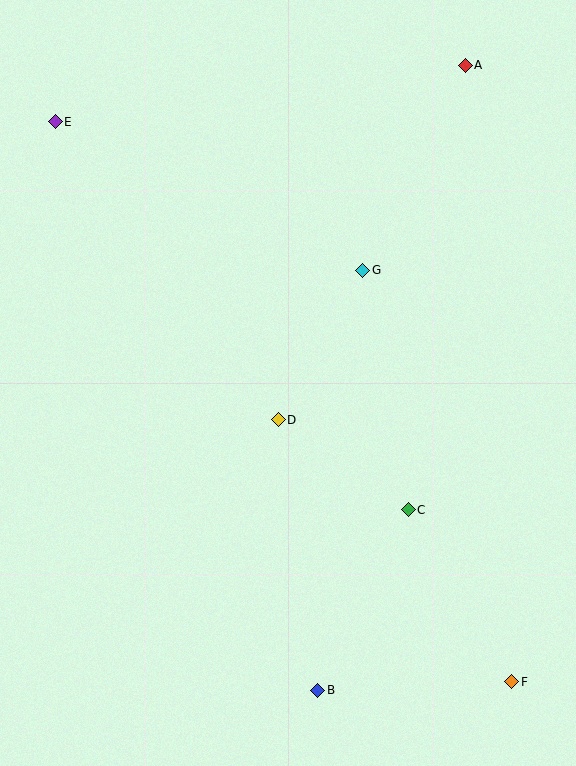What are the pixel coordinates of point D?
Point D is at (278, 420).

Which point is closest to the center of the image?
Point D at (278, 420) is closest to the center.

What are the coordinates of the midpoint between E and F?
The midpoint between E and F is at (283, 402).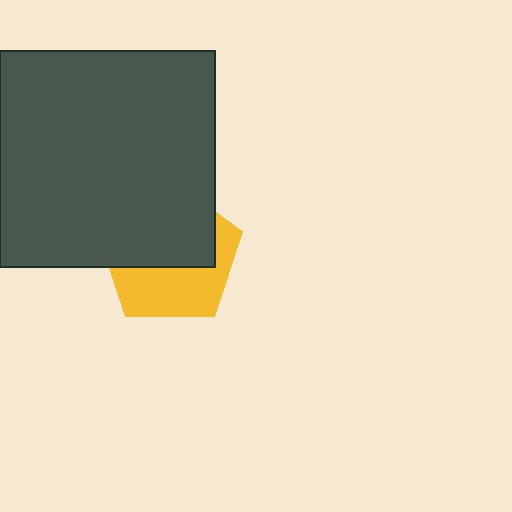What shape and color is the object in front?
The object in front is a dark gray square.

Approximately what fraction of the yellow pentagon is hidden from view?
Roughly 55% of the yellow pentagon is hidden behind the dark gray square.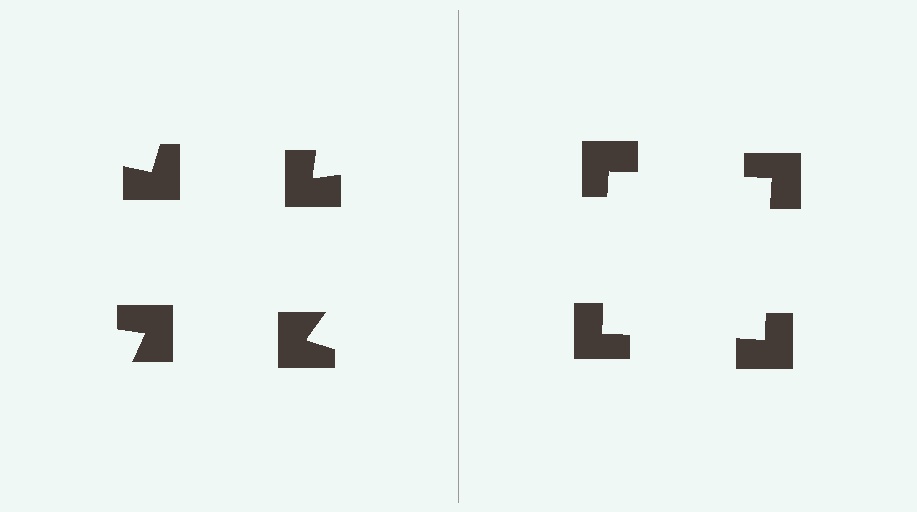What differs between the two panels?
The notched squares are positioned identically on both sides; only the wedge orientations differ. On the right they align to a square; on the left they are misaligned.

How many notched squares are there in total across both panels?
8 — 4 on each side.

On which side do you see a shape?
An illusory square appears on the right side. On the left side the wedge cuts are rotated, so no coherent shape forms.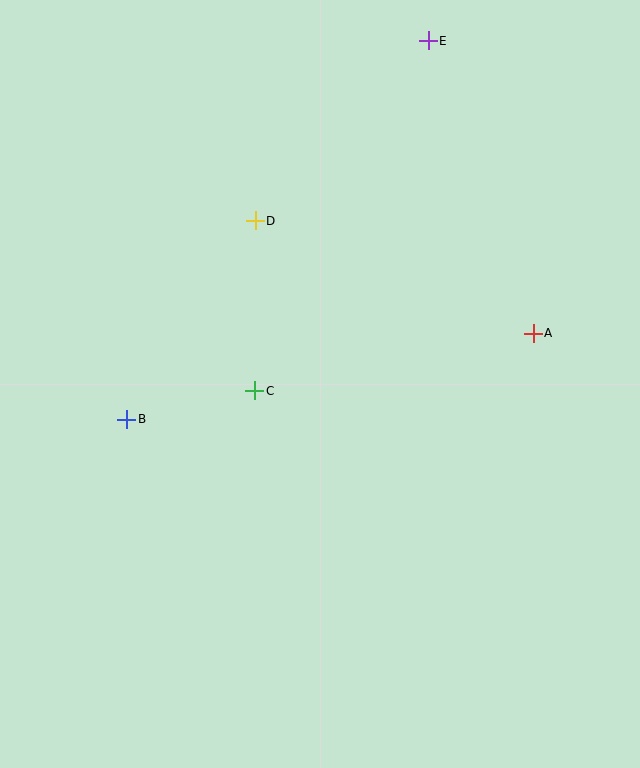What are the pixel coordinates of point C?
Point C is at (255, 391).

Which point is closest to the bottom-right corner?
Point A is closest to the bottom-right corner.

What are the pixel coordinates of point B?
Point B is at (127, 419).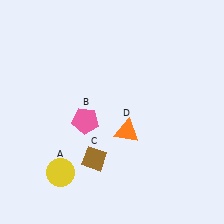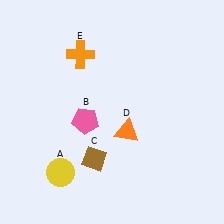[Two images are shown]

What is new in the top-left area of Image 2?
An orange cross (E) was added in the top-left area of Image 2.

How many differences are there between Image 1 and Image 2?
There is 1 difference between the two images.